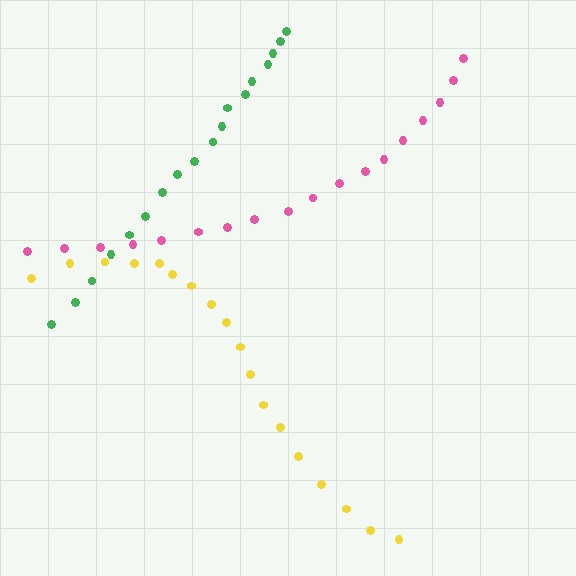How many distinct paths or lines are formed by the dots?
There are 3 distinct paths.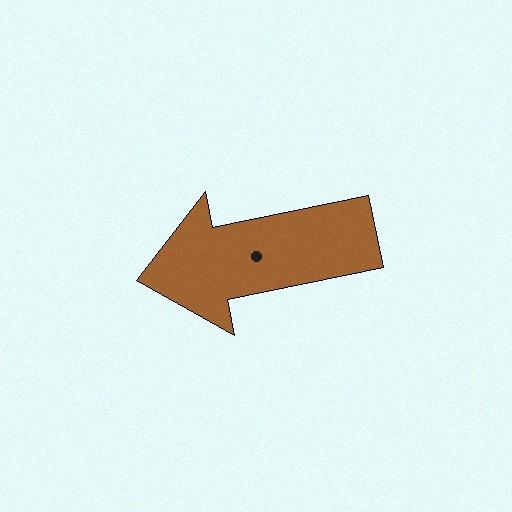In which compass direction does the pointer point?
West.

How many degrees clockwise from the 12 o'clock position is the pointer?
Approximately 258 degrees.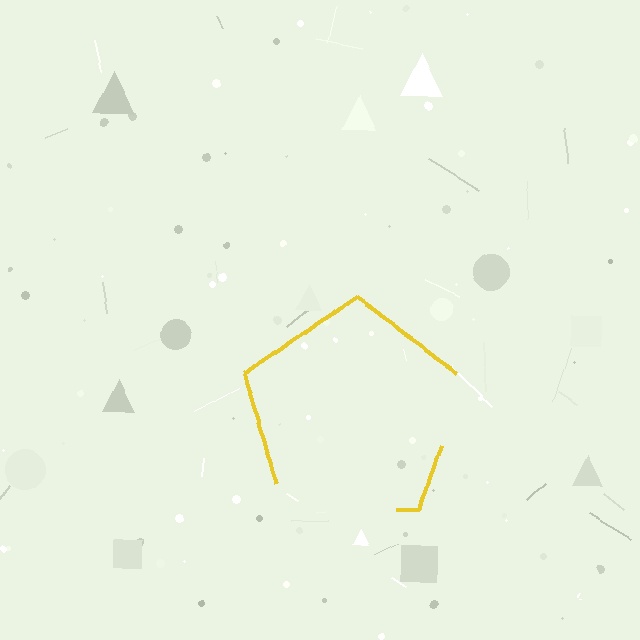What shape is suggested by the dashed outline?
The dashed outline suggests a pentagon.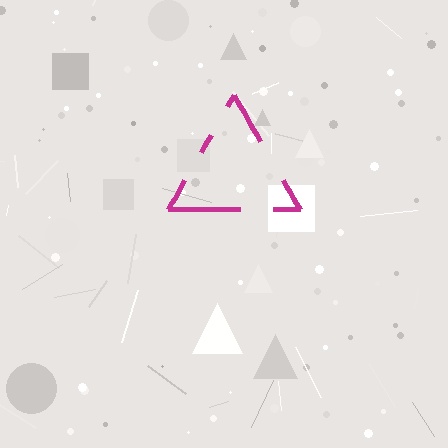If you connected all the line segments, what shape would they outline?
They would outline a triangle.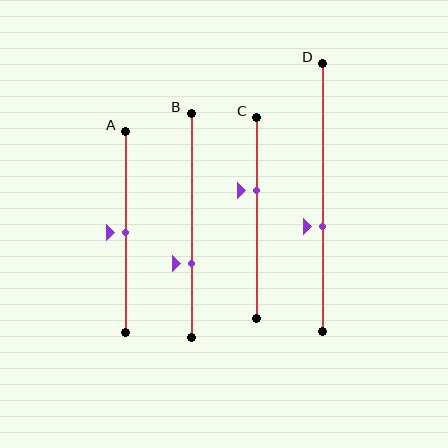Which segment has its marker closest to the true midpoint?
Segment A has its marker closest to the true midpoint.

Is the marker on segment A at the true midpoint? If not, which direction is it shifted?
Yes, the marker on segment A is at the true midpoint.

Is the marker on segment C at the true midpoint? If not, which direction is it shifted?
No, the marker on segment C is shifted upward by about 14% of the segment length.